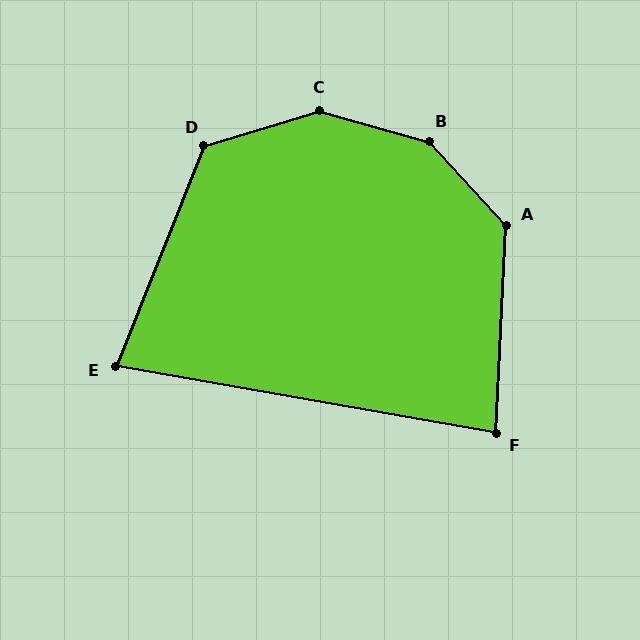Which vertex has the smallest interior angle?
E, at approximately 78 degrees.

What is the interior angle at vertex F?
Approximately 83 degrees (acute).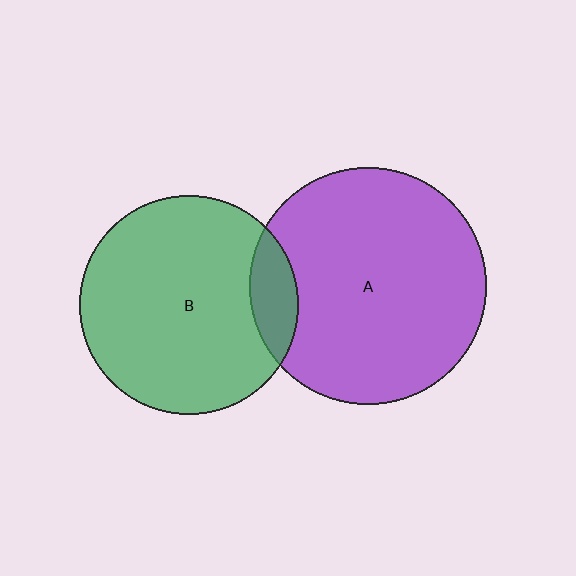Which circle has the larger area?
Circle A (purple).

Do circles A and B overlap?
Yes.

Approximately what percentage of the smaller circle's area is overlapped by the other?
Approximately 10%.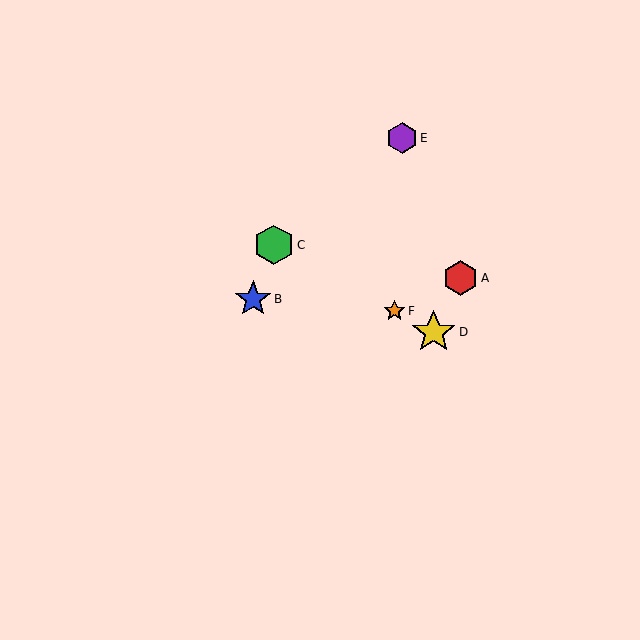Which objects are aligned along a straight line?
Objects C, D, F are aligned along a straight line.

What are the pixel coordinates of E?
Object E is at (402, 138).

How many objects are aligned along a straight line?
3 objects (C, D, F) are aligned along a straight line.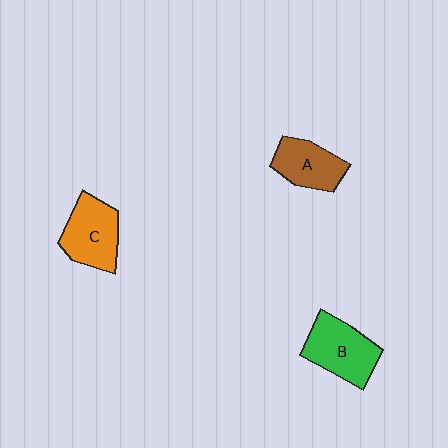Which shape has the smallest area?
Shape A (brown).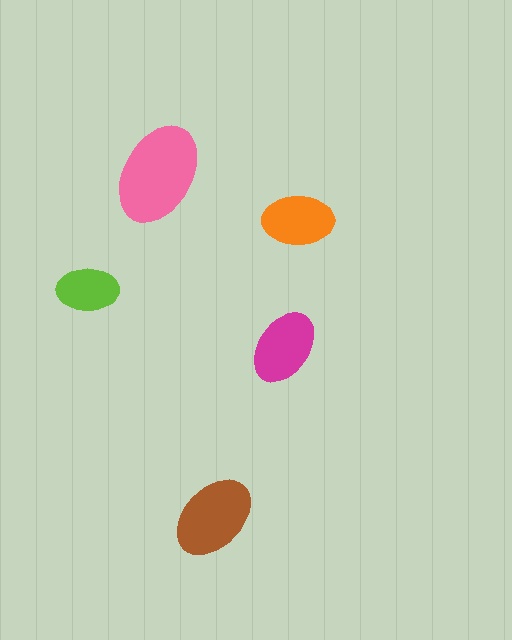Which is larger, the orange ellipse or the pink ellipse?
The pink one.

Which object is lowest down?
The brown ellipse is bottommost.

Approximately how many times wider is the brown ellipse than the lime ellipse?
About 1.5 times wider.